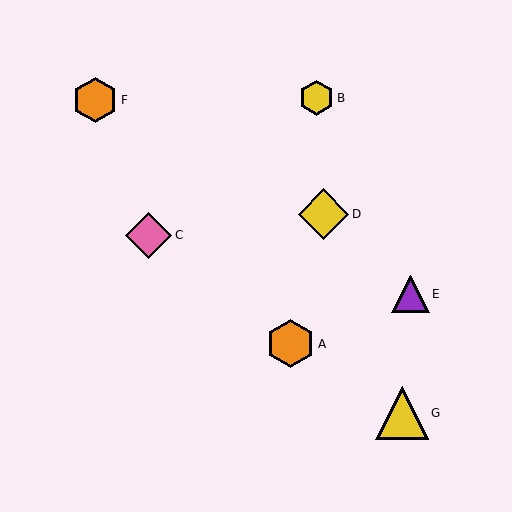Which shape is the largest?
The yellow triangle (labeled G) is the largest.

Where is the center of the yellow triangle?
The center of the yellow triangle is at (402, 413).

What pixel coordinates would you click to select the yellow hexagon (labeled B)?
Click at (316, 98) to select the yellow hexagon B.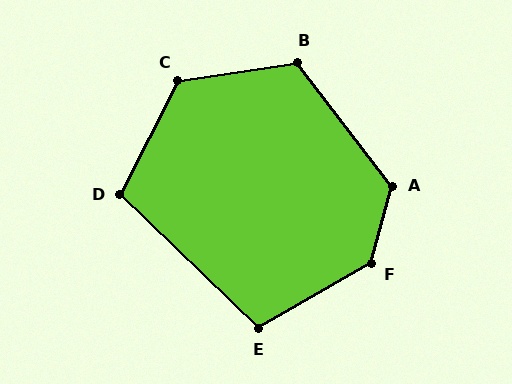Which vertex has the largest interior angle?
F, at approximately 134 degrees.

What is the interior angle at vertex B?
Approximately 119 degrees (obtuse).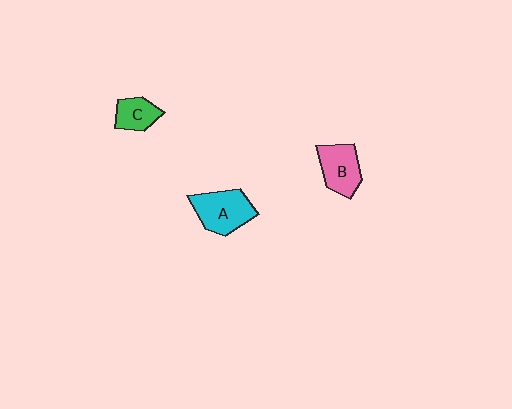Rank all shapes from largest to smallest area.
From largest to smallest: A (cyan), B (pink), C (green).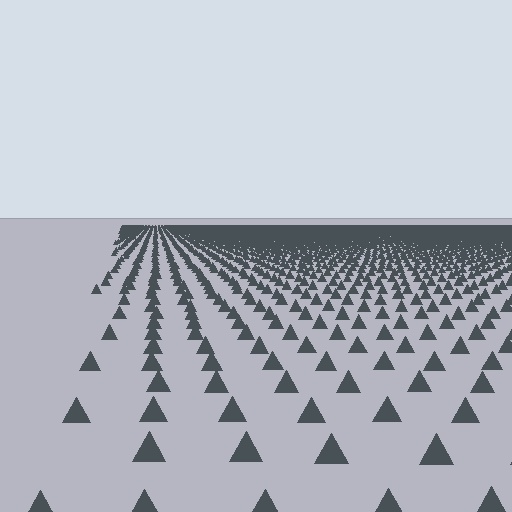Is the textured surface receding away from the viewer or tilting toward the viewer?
The surface is receding away from the viewer. Texture elements get smaller and denser toward the top.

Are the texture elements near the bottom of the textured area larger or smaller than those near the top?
Larger. Near the bottom, elements are closer to the viewer and appear at a bigger on-screen size.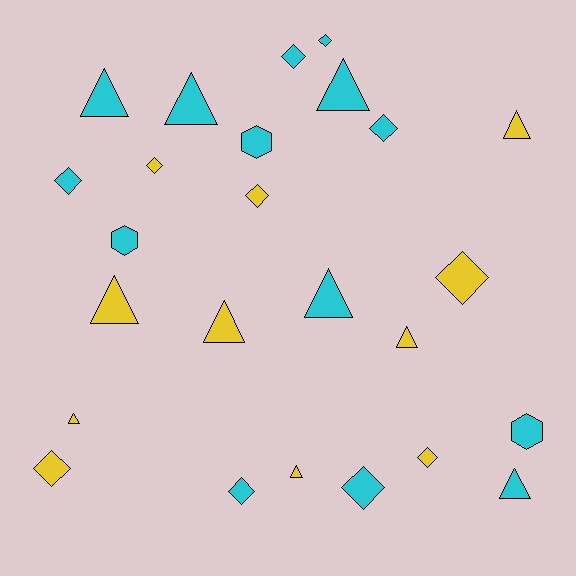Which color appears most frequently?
Cyan, with 14 objects.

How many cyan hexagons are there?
There are 3 cyan hexagons.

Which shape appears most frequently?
Triangle, with 11 objects.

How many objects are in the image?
There are 25 objects.